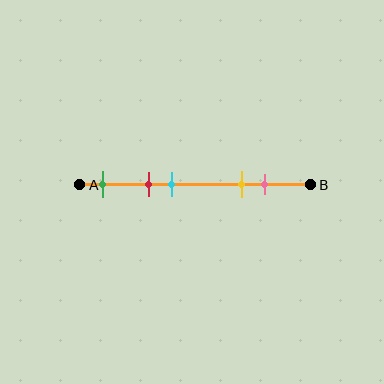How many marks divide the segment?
There are 5 marks dividing the segment.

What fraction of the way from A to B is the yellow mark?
The yellow mark is approximately 70% (0.7) of the way from A to B.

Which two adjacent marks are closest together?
The red and cyan marks are the closest adjacent pair.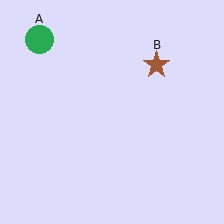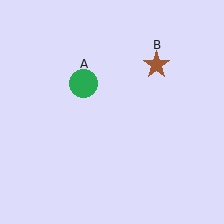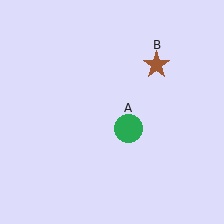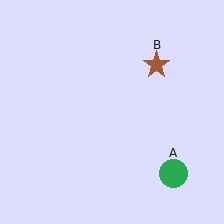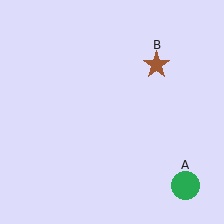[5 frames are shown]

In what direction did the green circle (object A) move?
The green circle (object A) moved down and to the right.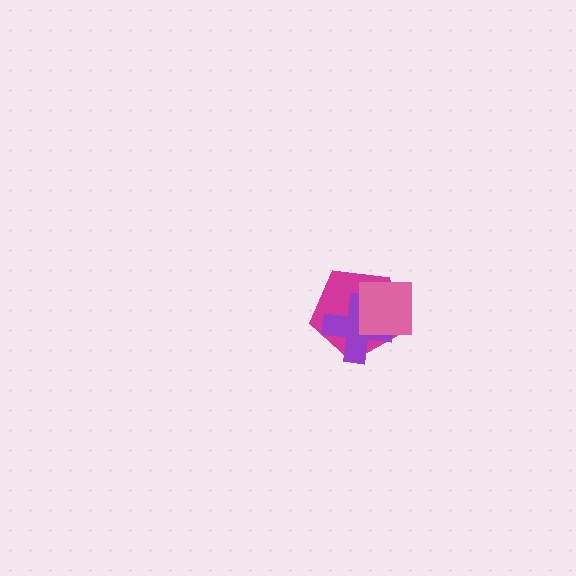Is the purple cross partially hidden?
Yes, it is partially covered by another shape.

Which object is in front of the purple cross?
The pink square is in front of the purple cross.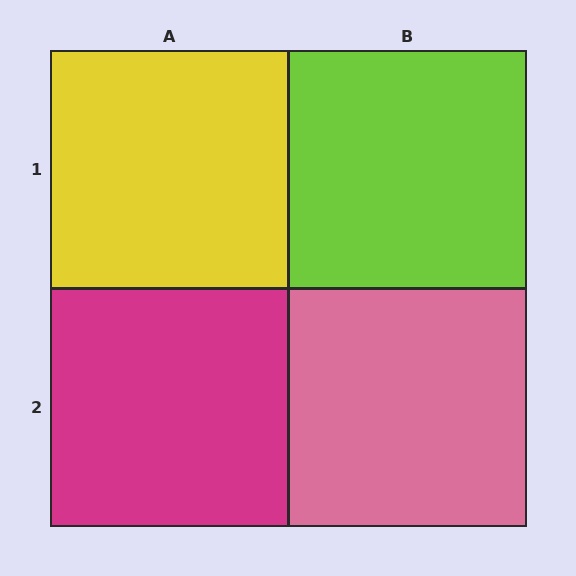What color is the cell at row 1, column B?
Lime.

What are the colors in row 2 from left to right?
Magenta, pink.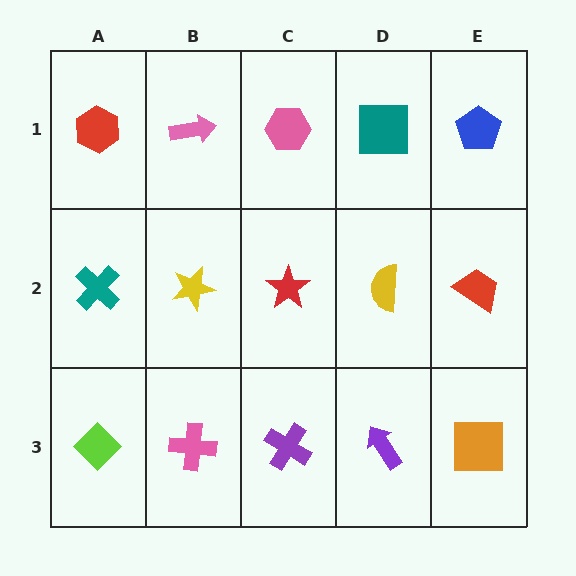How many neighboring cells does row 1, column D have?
3.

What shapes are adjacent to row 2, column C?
A pink hexagon (row 1, column C), a purple cross (row 3, column C), a yellow star (row 2, column B), a yellow semicircle (row 2, column D).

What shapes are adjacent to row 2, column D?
A teal square (row 1, column D), a purple arrow (row 3, column D), a red star (row 2, column C), a red trapezoid (row 2, column E).